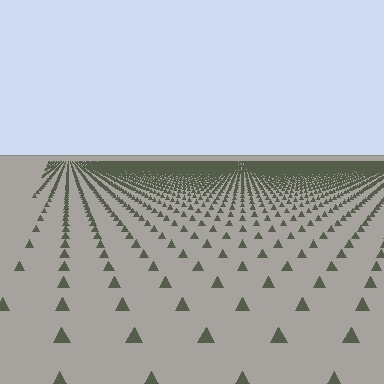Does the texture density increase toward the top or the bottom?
Density increases toward the top.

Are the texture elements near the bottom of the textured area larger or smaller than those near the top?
Larger. Near the bottom, elements are closer to the viewer and appear at a bigger on-screen size.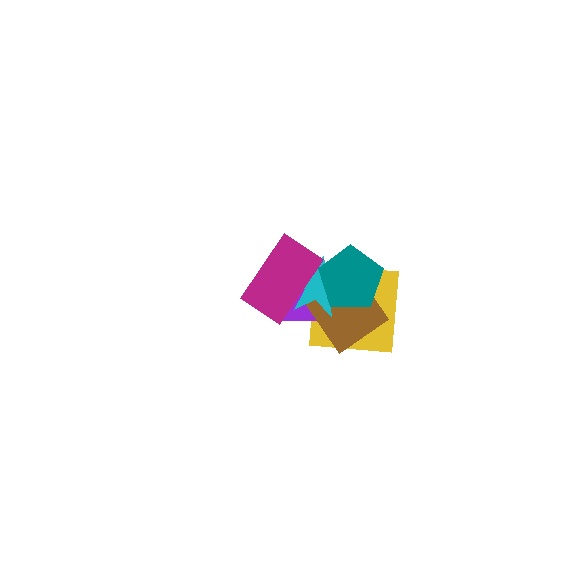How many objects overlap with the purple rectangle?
5 objects overlap with the purple rectangle.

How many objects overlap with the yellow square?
4 objects overlap with the yellow square.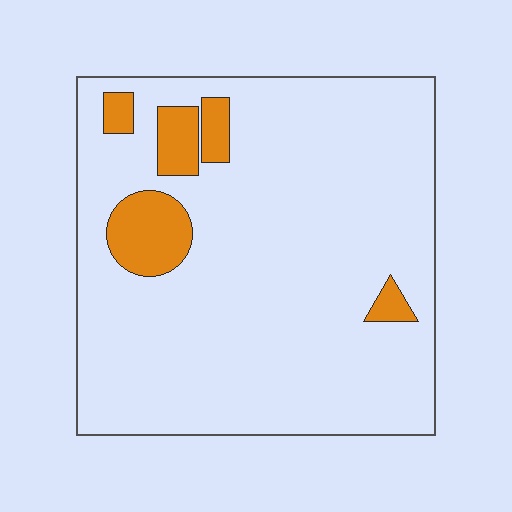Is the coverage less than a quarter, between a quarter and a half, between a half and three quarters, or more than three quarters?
Less than a quarter.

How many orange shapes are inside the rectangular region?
5.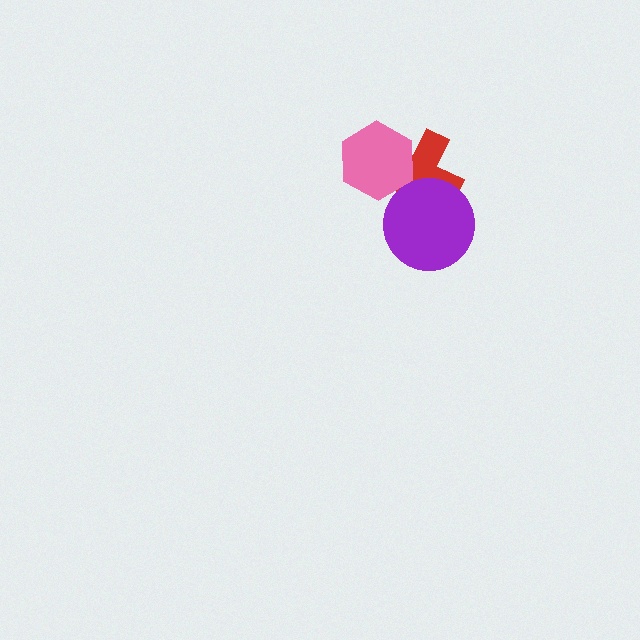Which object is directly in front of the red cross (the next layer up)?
The purple circle is directly in front of the red cross.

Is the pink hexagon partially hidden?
No, no other shape covers it.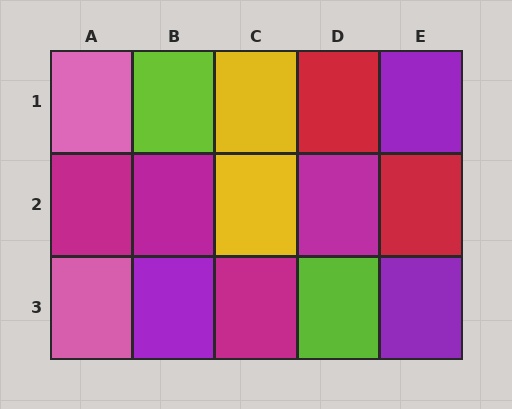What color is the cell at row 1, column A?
Pink.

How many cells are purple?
3 cells are purple.